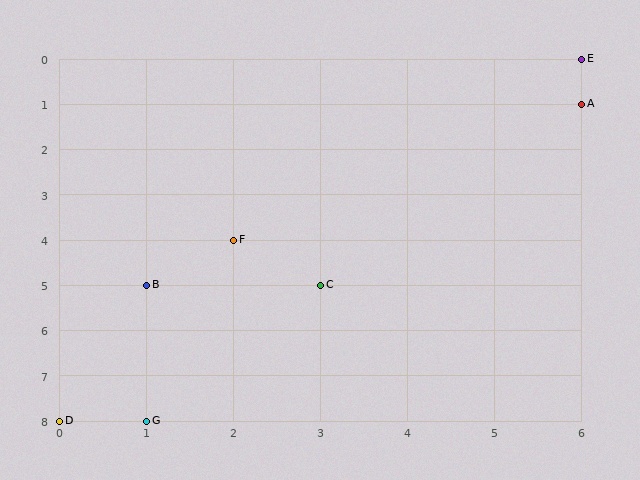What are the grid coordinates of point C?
Point C is at grid coordinates (3, 5).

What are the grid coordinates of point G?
Point G is at grid coordinates (1, 8).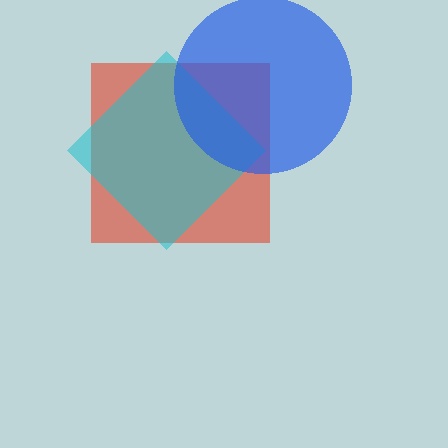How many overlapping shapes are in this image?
There are 3 overlapping shapes in the image.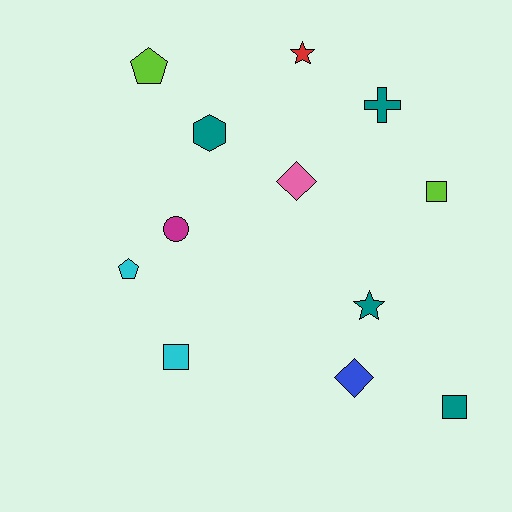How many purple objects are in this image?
There are no purple objects.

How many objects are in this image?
There are 12 objects.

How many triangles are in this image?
There are no triangles.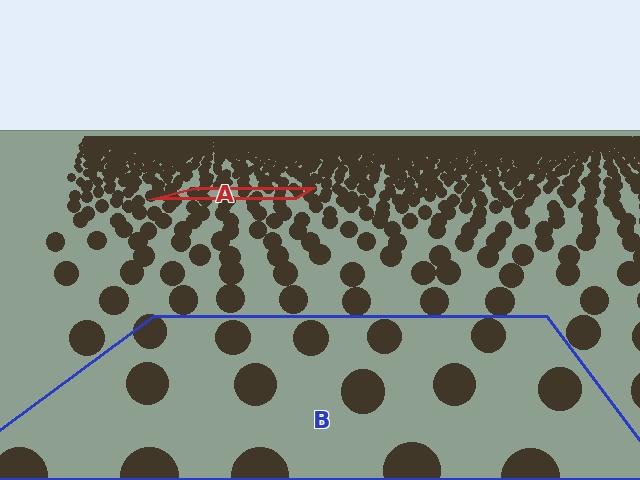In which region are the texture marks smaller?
The texture marks are smaller in region A, because it is farther away.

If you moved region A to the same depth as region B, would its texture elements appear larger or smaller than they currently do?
They would appear larger. At a closer depth, the same texture elements are projected at a bigger on-screen size.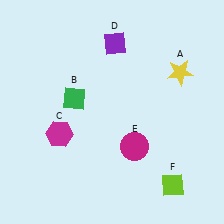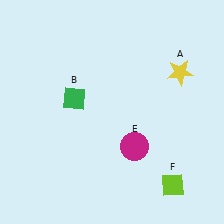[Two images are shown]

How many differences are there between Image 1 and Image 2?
There are 2 differences between the two images.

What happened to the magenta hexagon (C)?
The magenta hexagon (C) was removed in Image 2. It was in the bottom-left area of Image 1.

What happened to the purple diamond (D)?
The purple diamond (D) was removed in Image 2. It was in the top-right area of Image 1.